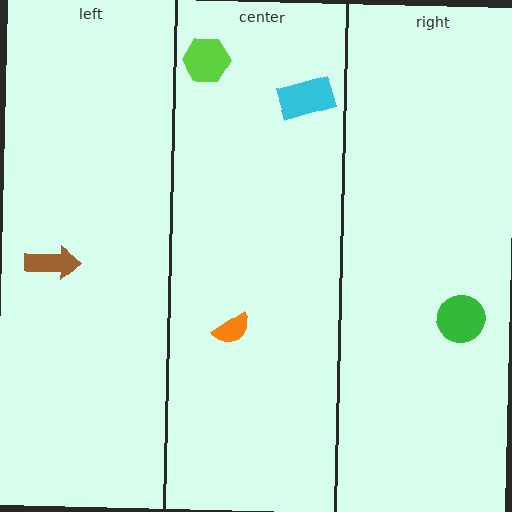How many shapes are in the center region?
3.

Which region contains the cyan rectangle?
The center region.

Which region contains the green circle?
The right region.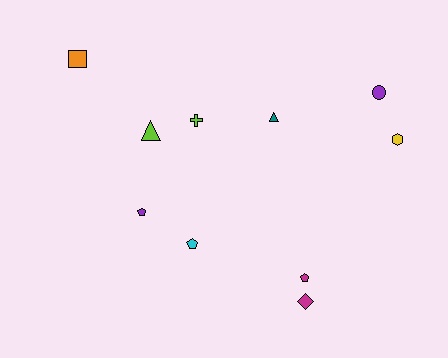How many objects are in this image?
There are 10 objects.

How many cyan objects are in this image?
There is 1 cyan object.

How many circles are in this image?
There is 1 circle.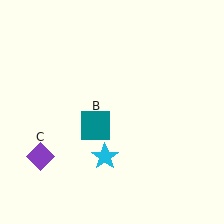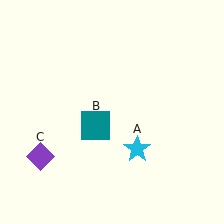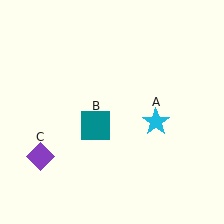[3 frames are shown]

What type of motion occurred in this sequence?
The cyan star (object A) rotated counterclockwise around the center of the scene.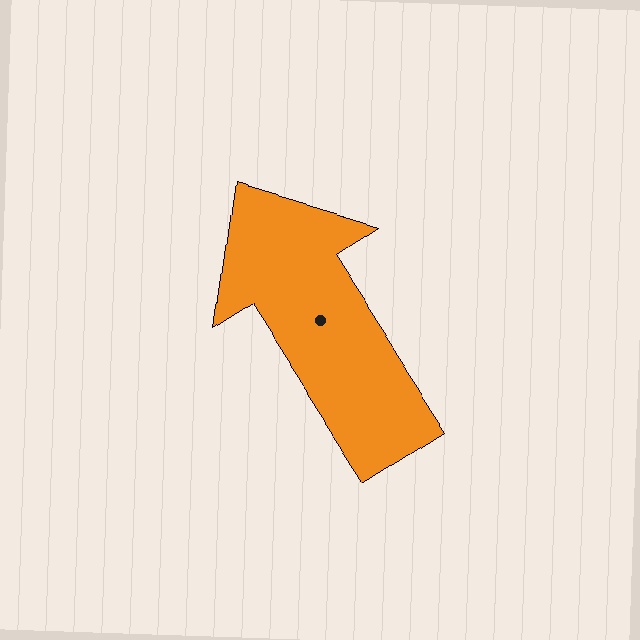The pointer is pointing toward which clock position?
Roughly 11 o'clock.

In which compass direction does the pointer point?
Northwest.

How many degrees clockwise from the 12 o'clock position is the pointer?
Approximately 327 degrees.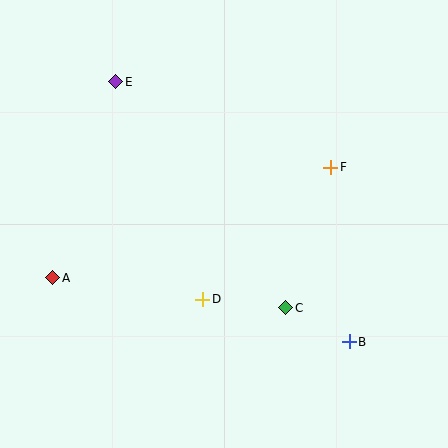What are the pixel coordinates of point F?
Point F is at (331, 167).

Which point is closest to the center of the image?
Point D at (203, 299) is closest to the center.